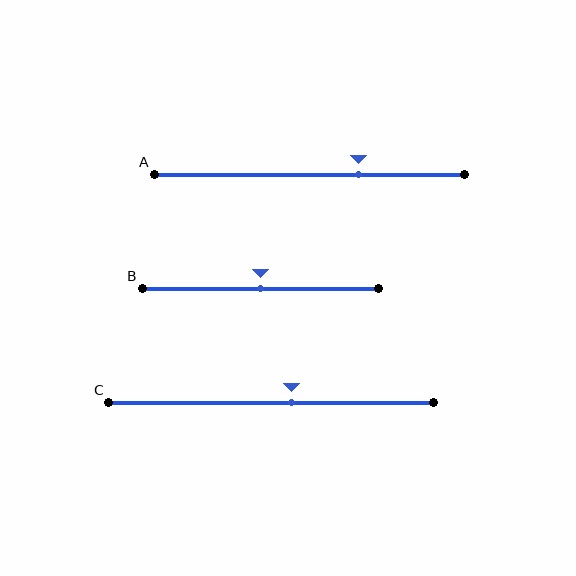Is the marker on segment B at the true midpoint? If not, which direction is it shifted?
Yes, the marker on segment B is at the true midpoint.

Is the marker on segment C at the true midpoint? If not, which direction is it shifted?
No, the marker on segment C is shifted to the right by about 6% of the segment length.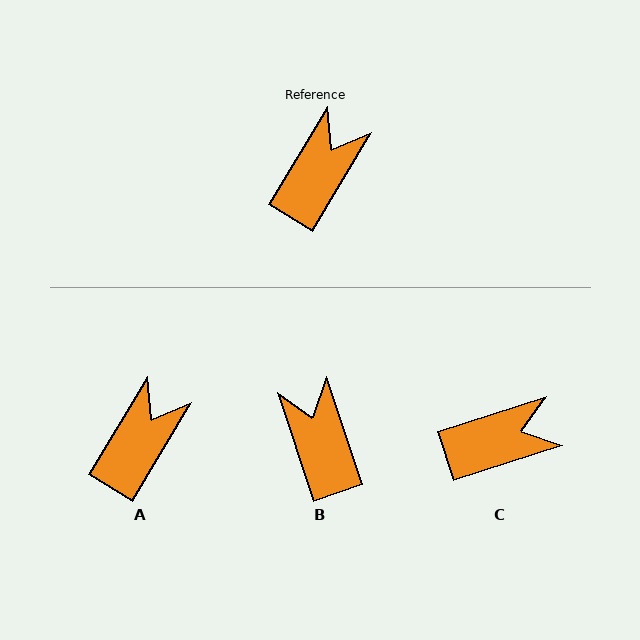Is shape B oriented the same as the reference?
No, it is off by about 49 degrees.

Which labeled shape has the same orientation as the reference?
A.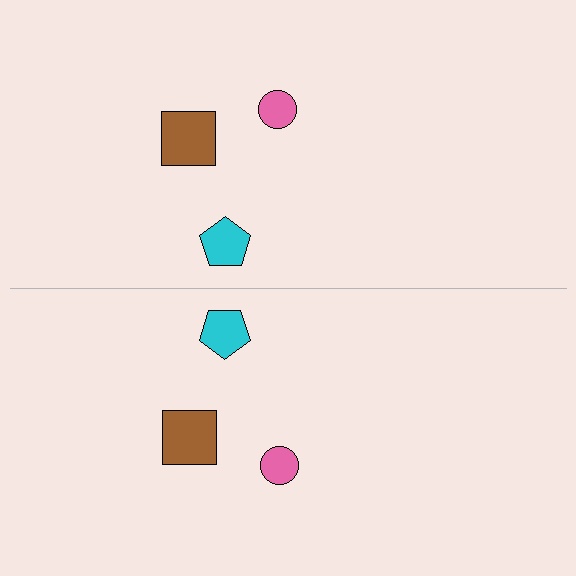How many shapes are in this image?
There are 6 shapes in this image.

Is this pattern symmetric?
Yes, this pattern has bilateral (reflection) symmetry.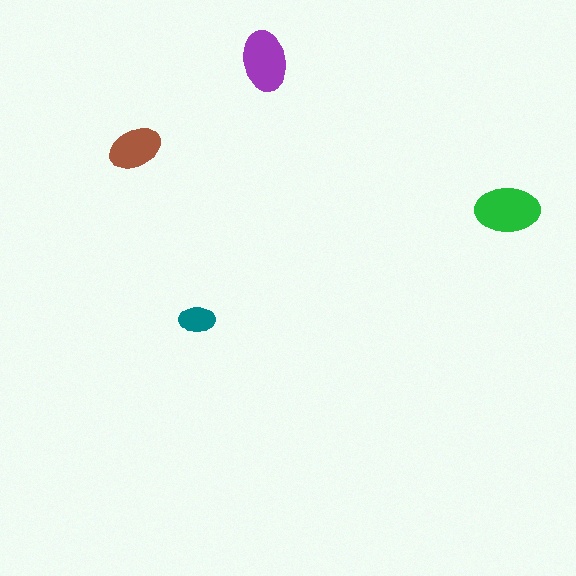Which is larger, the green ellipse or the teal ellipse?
The green one.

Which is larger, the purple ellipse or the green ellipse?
The green one.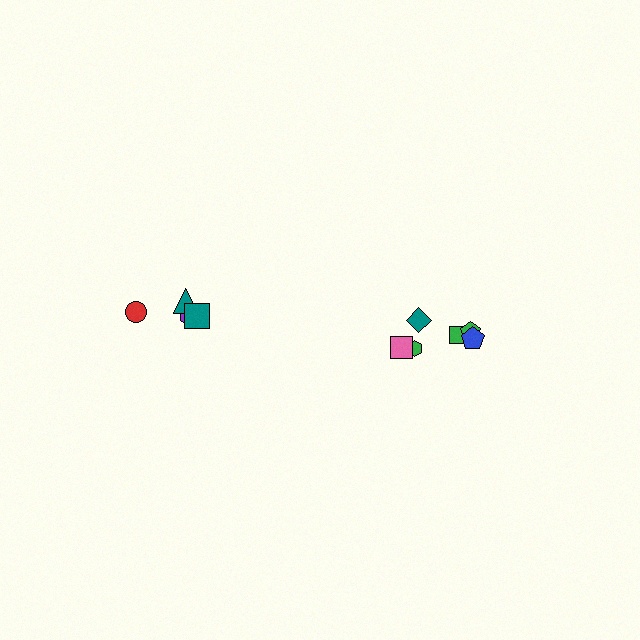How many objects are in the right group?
There are 6 objects.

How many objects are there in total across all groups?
There are 10 objects.